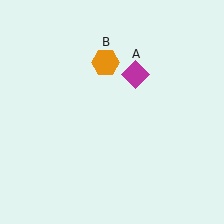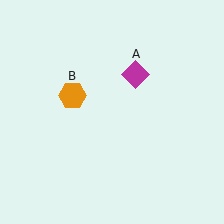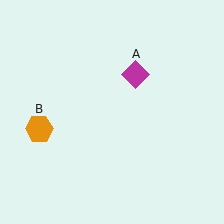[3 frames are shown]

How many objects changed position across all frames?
1 object changed position: orange hexagon (object B).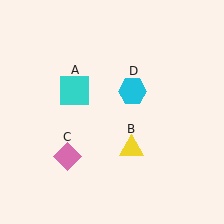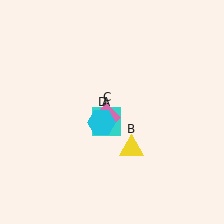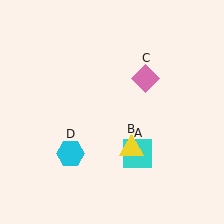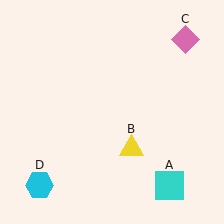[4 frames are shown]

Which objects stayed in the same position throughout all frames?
Yellow triangle (object B) remained stationary.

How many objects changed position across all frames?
3 objects changed position: cyan square (object A), pink diamond (object C), cyan hexagon (object D).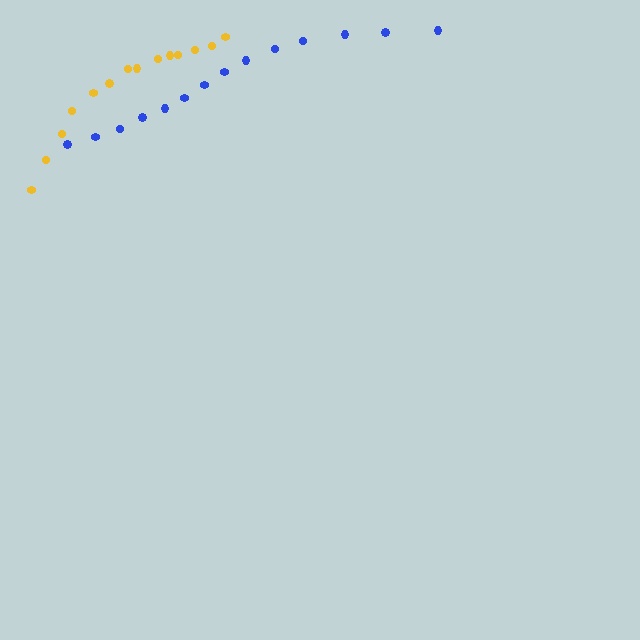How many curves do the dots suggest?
There are 2 distinct paths.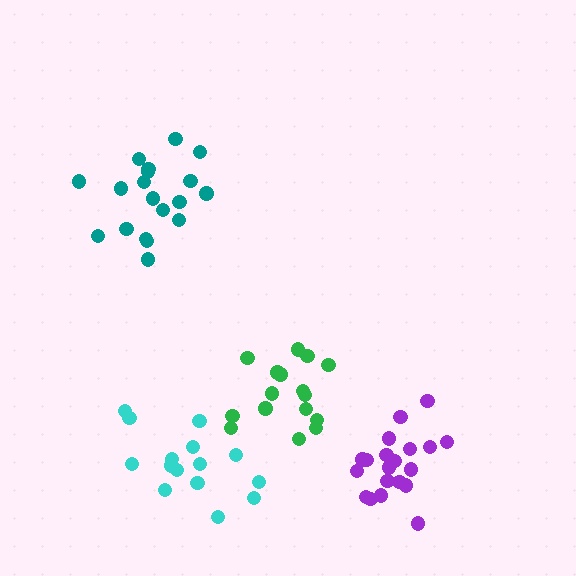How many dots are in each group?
Group 1: 15 dots, Group 2: 19 dots, Group 3: 20 dots, Group 4: 16 dots (70 total).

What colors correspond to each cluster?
The clusters are colored: cyan, teal, purple, green.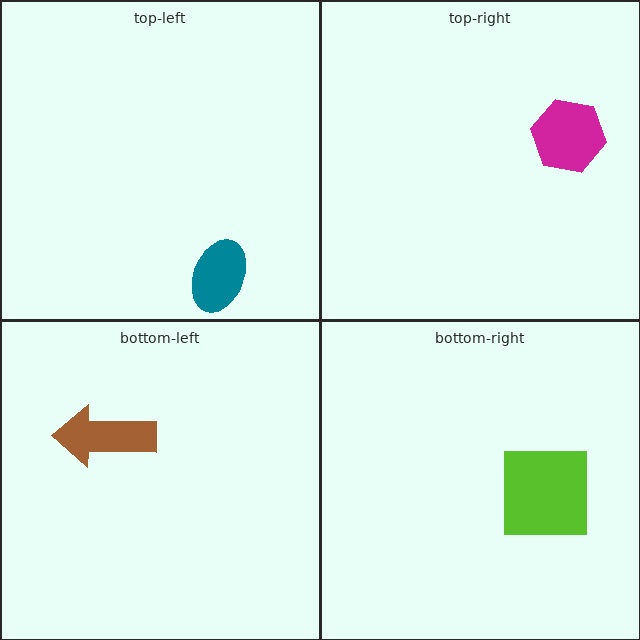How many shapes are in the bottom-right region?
1.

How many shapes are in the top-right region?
1.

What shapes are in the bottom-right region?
The lime square.